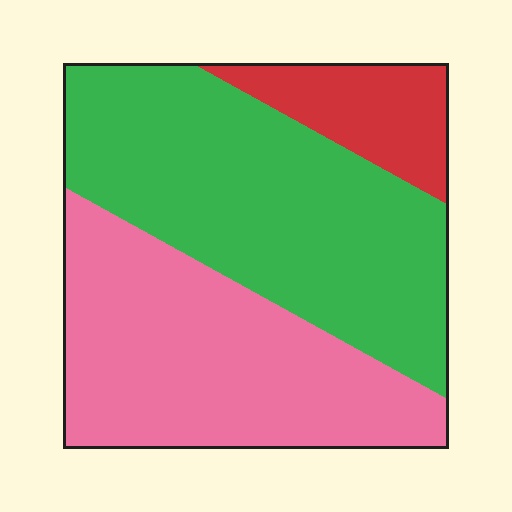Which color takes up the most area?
Green, at roughly 45%.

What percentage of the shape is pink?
Pink takes up about two fifths (2/5) of the shape.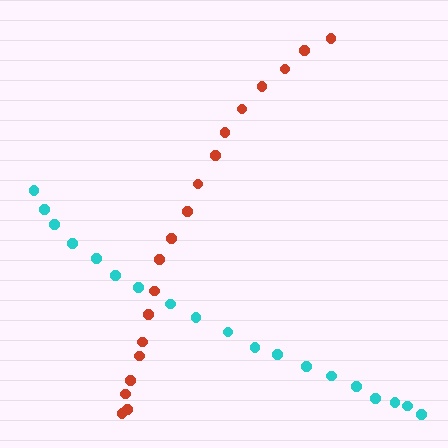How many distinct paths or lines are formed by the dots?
There are 2 distinct paths.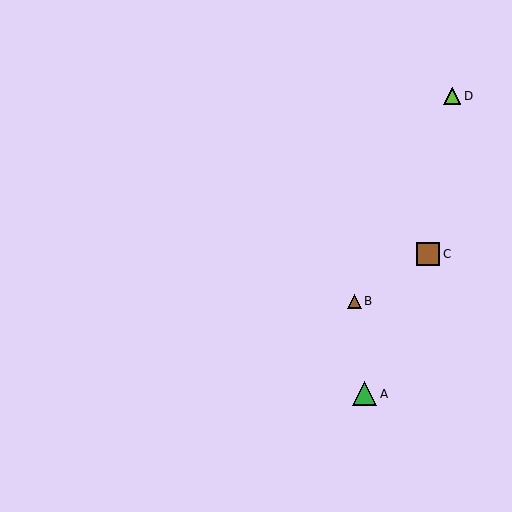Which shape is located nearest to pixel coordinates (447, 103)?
The lime triangle (labeled D) at (452, 96) is nearest to that location.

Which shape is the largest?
The green triangle (labeled A) is the largest.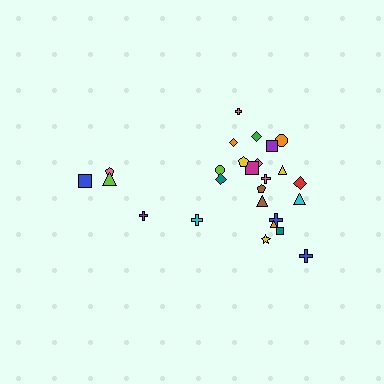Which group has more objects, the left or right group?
The right group.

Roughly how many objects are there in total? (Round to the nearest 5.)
Roughly 25 objects in total.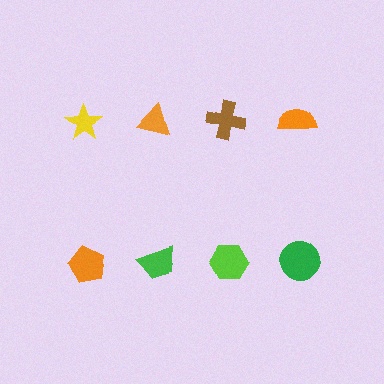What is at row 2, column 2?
A green trapezoid.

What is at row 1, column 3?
A brown cross.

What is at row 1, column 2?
An orange triangle.